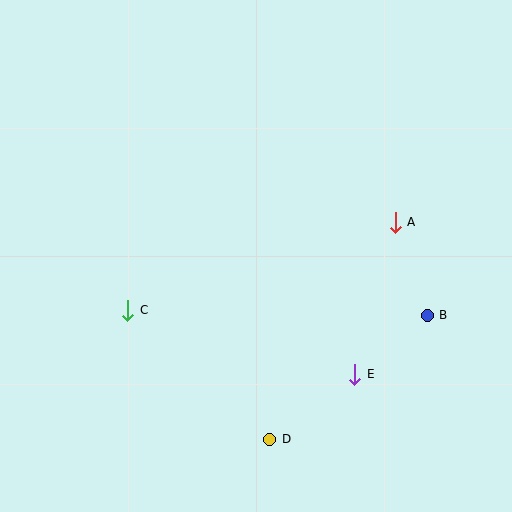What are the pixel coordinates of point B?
Point B is at (427, 315).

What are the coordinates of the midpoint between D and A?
The midpoint between D and A is at (332, 331).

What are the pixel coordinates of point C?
Point C is at (128, 310).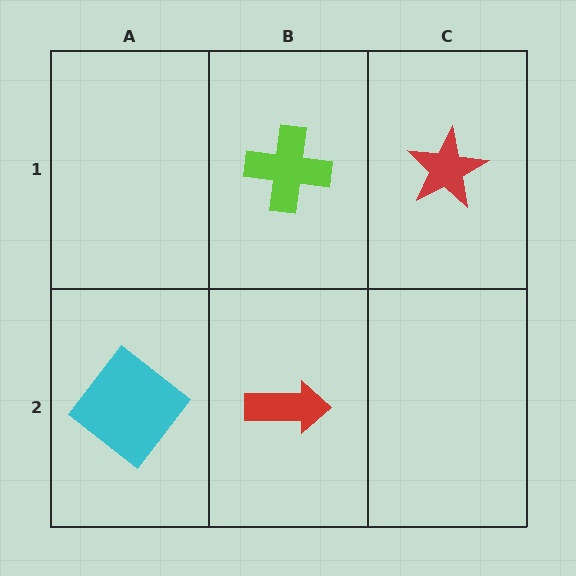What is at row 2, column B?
A red arrow.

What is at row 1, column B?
A lime cross.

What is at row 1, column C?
A red star.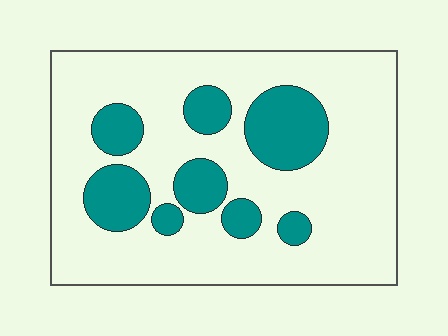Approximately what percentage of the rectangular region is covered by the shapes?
Approximately 25%.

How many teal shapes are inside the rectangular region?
8.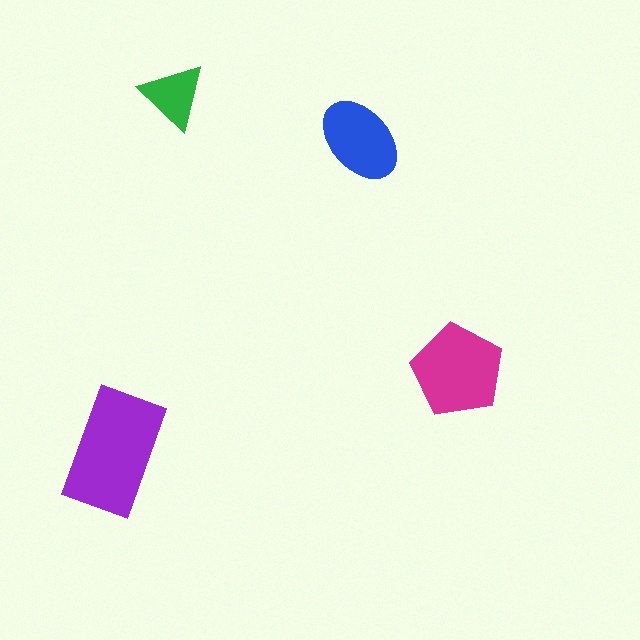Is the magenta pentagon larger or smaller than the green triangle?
Larger.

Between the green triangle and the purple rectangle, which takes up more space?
The purple rectangle.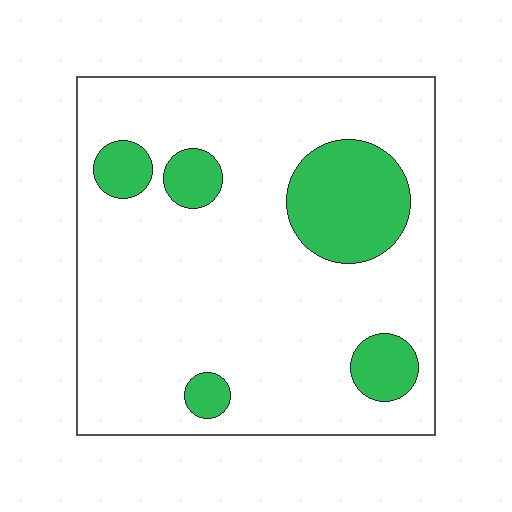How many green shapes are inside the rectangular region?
5.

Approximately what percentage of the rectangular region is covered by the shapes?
Approximately 20%.